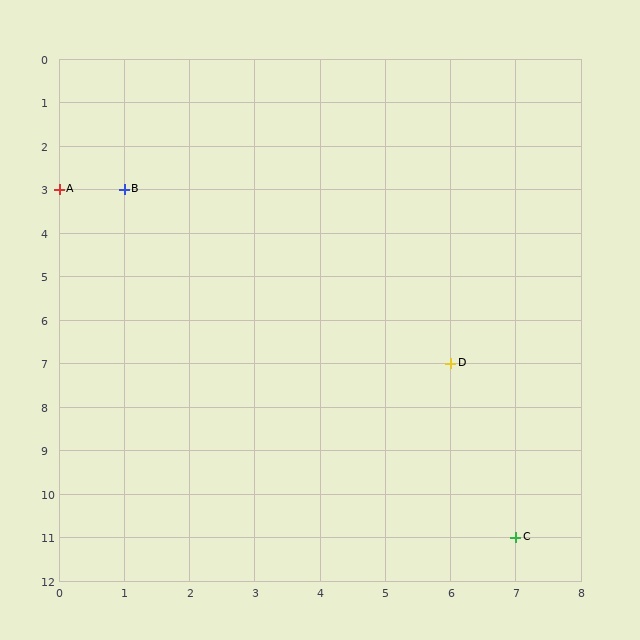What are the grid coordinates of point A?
Point A is at grid coordinates (0, 3).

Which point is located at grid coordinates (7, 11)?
Point C is at (7, 11).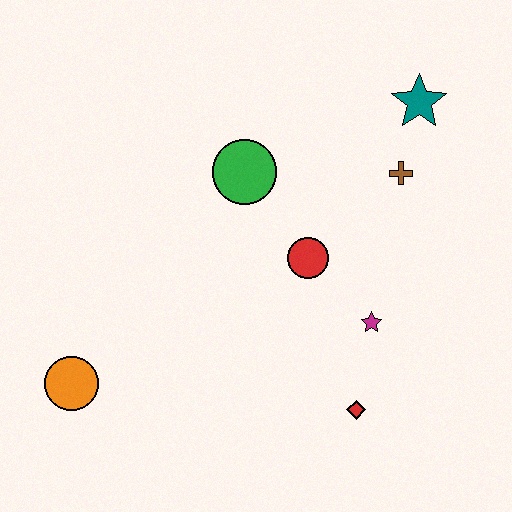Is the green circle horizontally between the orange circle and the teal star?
Yes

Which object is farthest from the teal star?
The orange circle is farthest from the teal star.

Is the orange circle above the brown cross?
No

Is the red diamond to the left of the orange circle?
No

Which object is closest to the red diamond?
The magenta star is closest to the red diamond.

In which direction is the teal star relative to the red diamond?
The teal star is above the red diamond.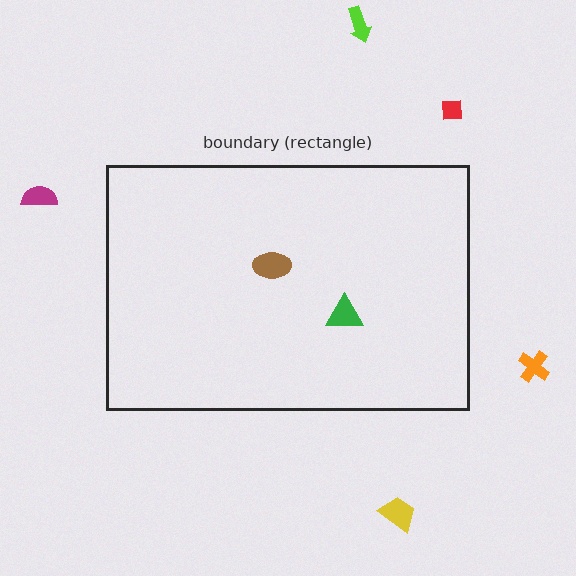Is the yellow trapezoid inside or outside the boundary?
Outside.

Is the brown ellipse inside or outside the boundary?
Inside.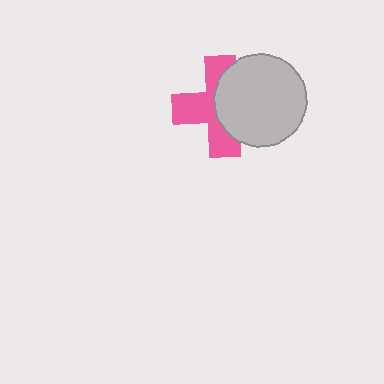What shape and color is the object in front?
The object in front is a light gray circle.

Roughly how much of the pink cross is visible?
About half of it is visible (roughly 53%).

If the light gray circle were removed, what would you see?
You would see the complete pink cross.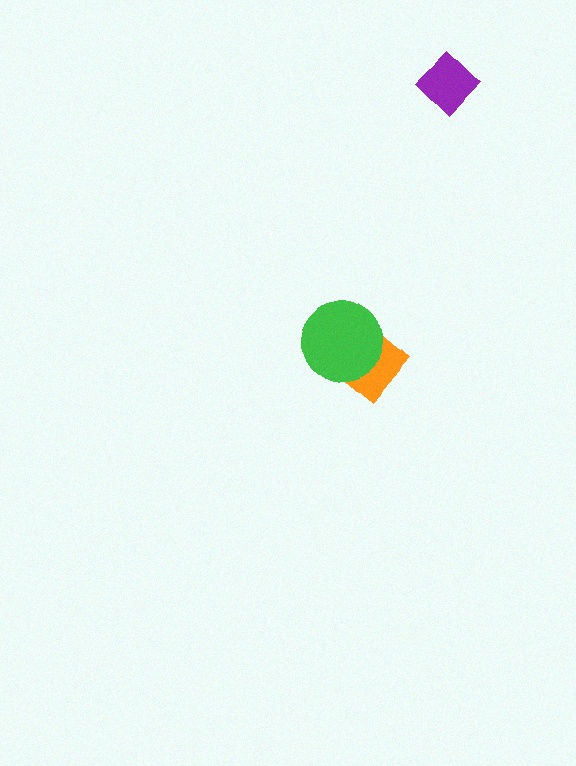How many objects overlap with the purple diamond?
0 objects overlap with the purple diamond.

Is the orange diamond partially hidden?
Yes, it is partially covered by another shape.